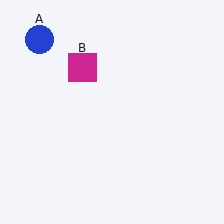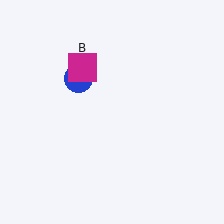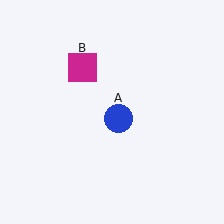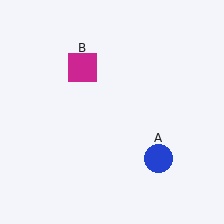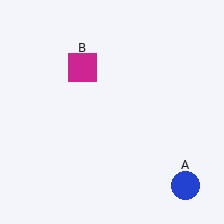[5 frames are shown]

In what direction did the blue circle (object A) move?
The blue circle (object A) moved down and to the right.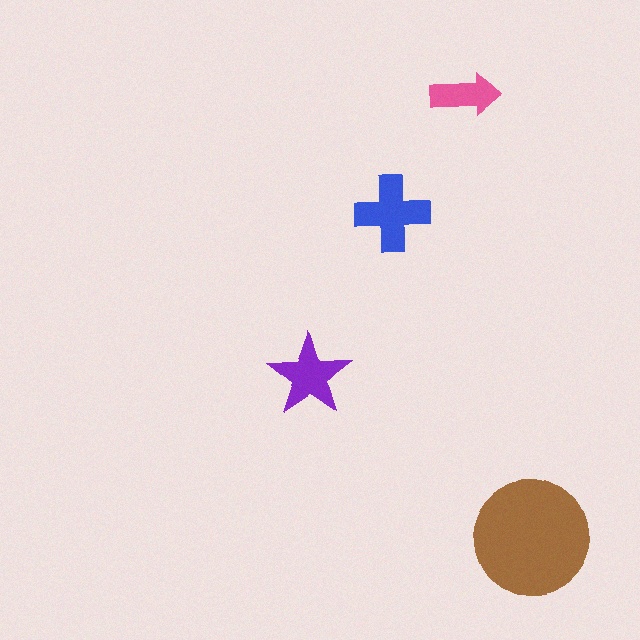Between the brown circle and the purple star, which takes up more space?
The brown circle.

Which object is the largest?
The brown circle.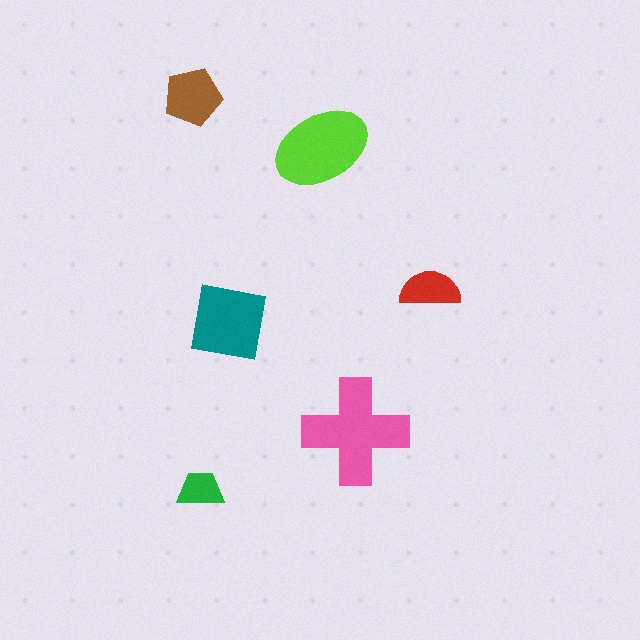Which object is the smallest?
The green trapezoid.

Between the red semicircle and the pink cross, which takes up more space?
The pink cross.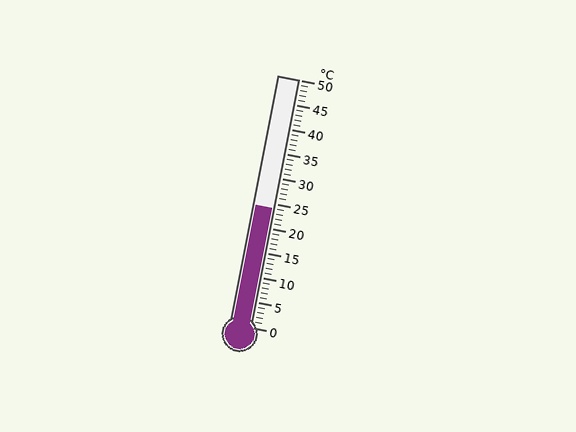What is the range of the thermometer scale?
The thermometer scale ranges from 0°C to 50°C.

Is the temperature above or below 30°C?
The temperature is below 30°C.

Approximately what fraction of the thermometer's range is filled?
The thermometer is filled to approximately 50% of its range.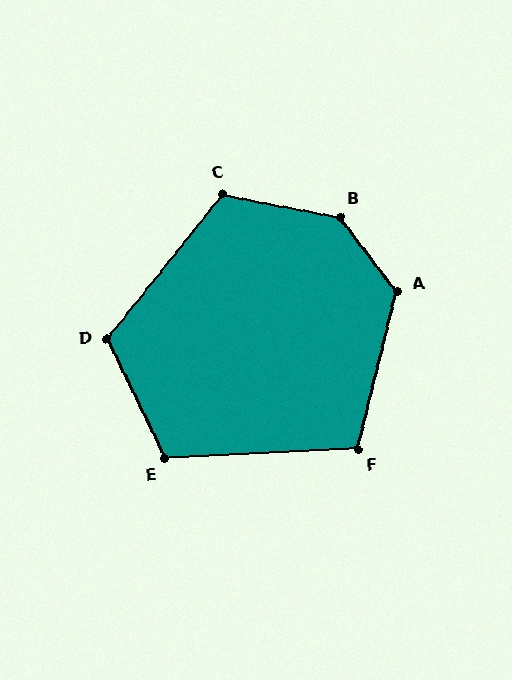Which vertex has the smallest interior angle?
F, at approximately 107 degrees.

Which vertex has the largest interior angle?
B, at approximately 138 degrees.